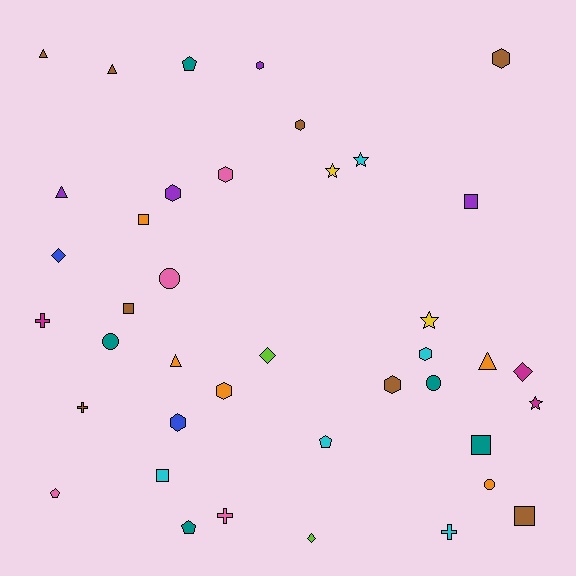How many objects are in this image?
There are 40 objects.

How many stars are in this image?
There are 4 stars.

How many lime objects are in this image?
There are 2 lime objects.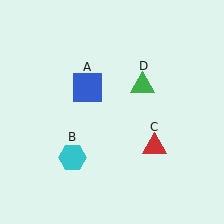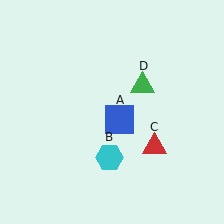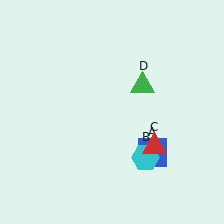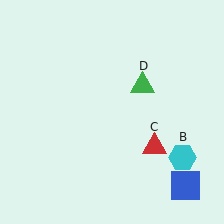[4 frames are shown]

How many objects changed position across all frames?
2 objects changed position: blue square (object A), cyan hexagon (object B).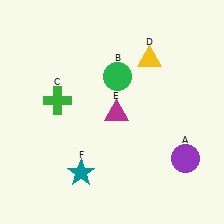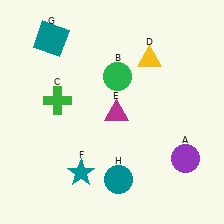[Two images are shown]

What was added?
A teal square (G), a teal circle (H) were added in Image 2.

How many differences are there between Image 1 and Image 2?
There are 2 differences between the two images.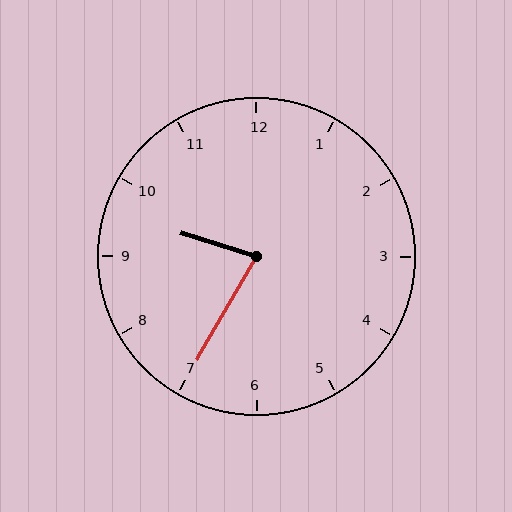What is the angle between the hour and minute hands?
Approximately 78 degrees.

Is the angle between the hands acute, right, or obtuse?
It is acute.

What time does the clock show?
9:35.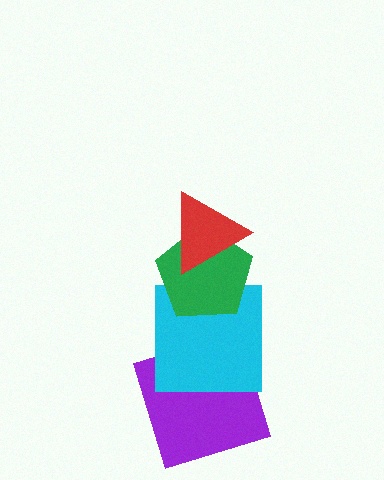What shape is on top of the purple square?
The cyan square is on top of the purple square.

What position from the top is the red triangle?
The red triangle is 1st from the top.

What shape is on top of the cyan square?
The green pentagon is on top of the cyan square.